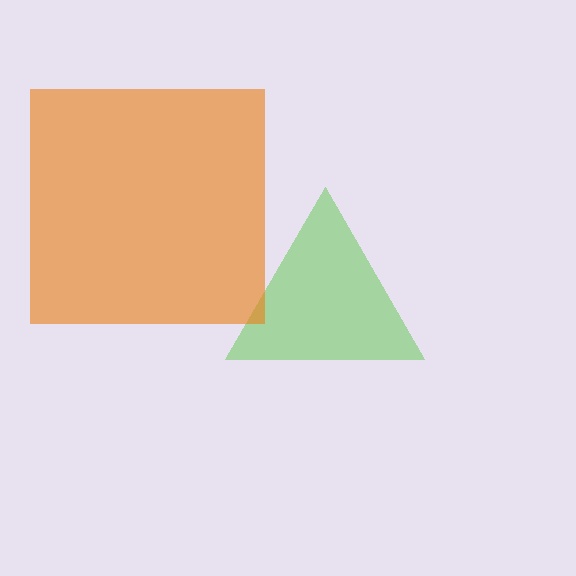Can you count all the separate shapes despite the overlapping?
Yes, there are 2 separate shapes.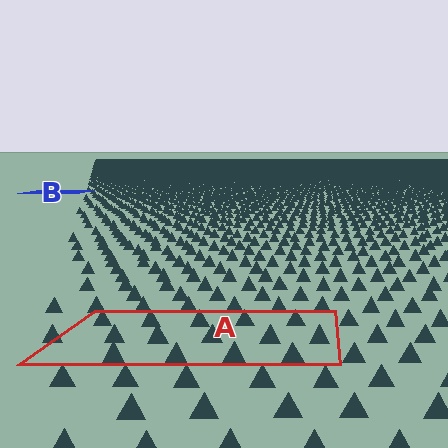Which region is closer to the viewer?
Region A is closer. The texture elements there are larger and more spread out.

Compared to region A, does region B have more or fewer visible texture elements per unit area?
Region B has more texture elements per unit area — they are packed more densely because it is farther away.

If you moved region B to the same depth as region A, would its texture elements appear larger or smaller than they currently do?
They would appear larger. At a closer depth, the same texture elements are projected at a bigger on-screen size.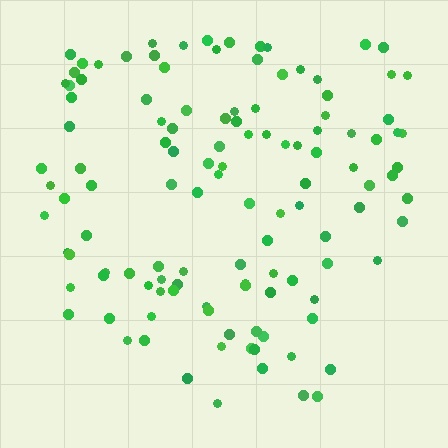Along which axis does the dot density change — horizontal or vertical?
Vertical.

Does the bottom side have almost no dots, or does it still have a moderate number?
Still a moderate number, just noticeably fewer than the top.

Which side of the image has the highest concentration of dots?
The top.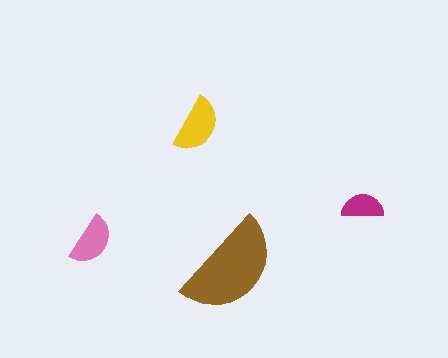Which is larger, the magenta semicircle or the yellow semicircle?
The yellow one.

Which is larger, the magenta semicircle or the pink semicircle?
The pink one.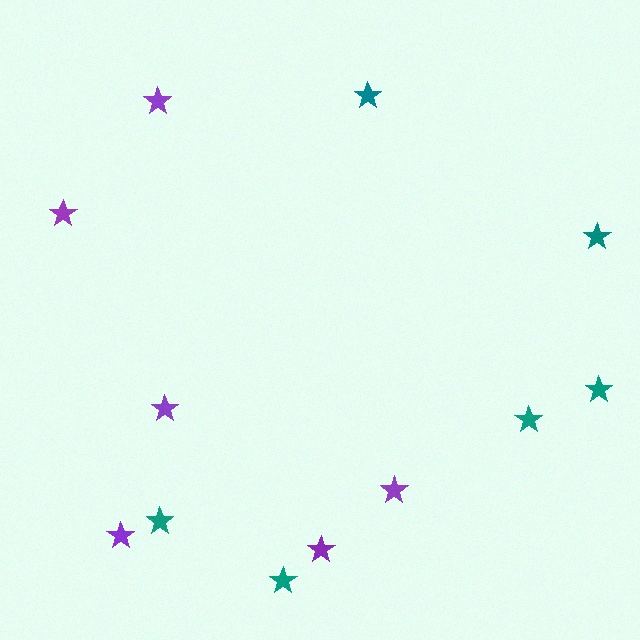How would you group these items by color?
There are 2 groups: one group of teal stars (6) and one group of purple stars (6).